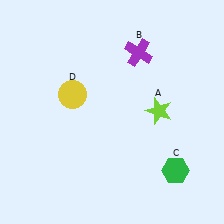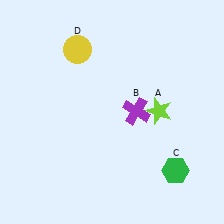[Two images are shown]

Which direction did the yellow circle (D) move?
The yellow circle (D) moved up.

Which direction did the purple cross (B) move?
The purple cross (B) moved down.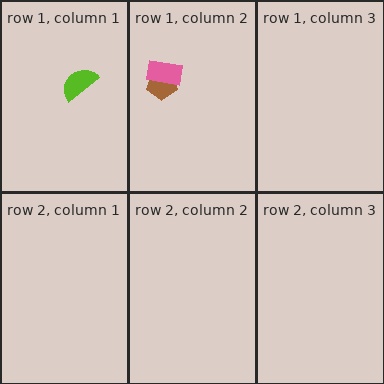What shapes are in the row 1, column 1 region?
The lime semicircle.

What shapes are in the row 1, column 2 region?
The brown pentagon, the pink rectangle.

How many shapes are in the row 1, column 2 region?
2.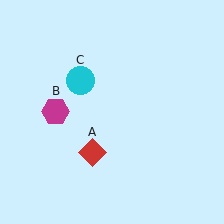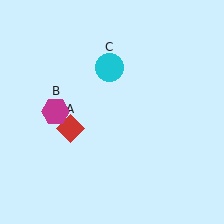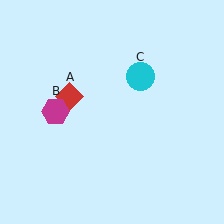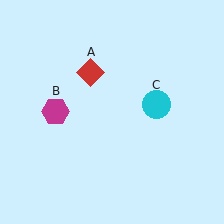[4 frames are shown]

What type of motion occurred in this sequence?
The red diamond (object A), cyan circle (object C) rotated clockwise around the center of the scene.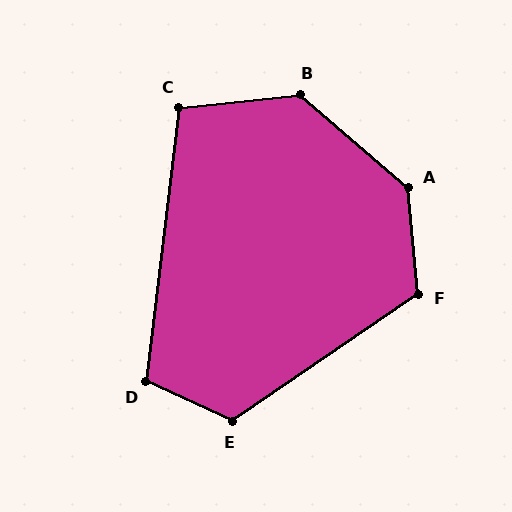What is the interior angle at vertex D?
Approximately 108 degrees (obtuse).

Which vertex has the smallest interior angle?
C, at approximately 103 degrees.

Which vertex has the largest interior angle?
A, at approximately 136 degrees.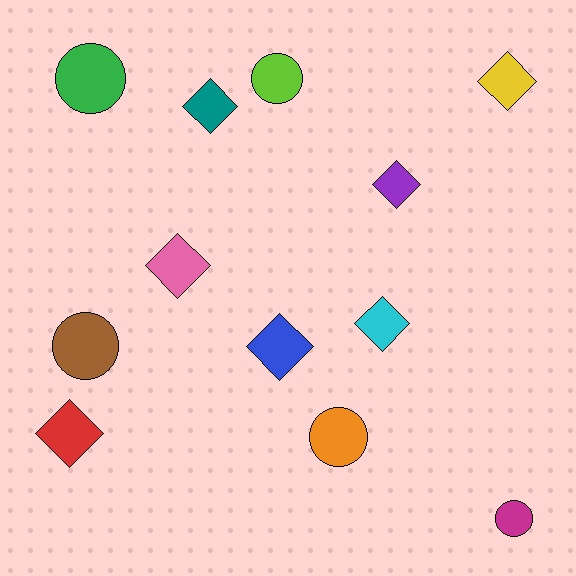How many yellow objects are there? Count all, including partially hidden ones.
There is 1 yellow object.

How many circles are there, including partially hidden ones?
There are 5 circles.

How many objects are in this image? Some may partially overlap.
There are 12 objects.